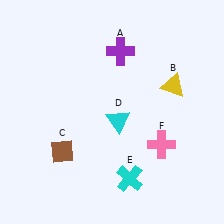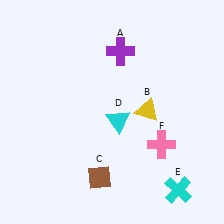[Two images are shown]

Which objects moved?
The objects that moved are: the yellow triangle (B), the brown diamond (C), the cyan cross (E).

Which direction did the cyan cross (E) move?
The cyan cross (E) moved right.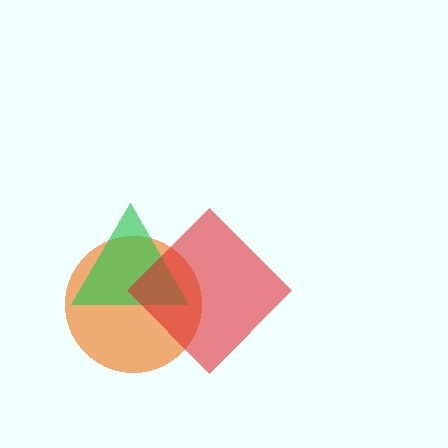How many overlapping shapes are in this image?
There are 3 overlapping shapes in the image.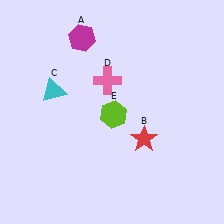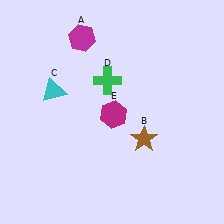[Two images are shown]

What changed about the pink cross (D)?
In Image 1, D is pink. In Image 2, it changed to green.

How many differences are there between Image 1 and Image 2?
There are 3 differences between the two images.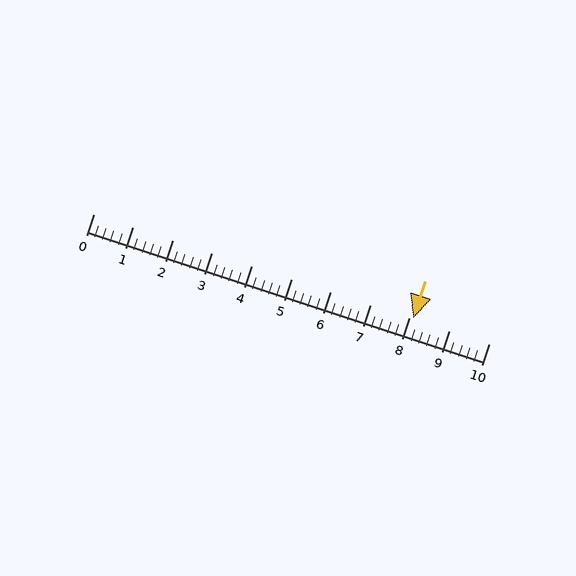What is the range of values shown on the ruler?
The ruler shows values from 0 to 10.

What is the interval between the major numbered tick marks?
The major tick marks are spaced 1 units apart.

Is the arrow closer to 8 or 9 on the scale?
The arrow is closer to 8.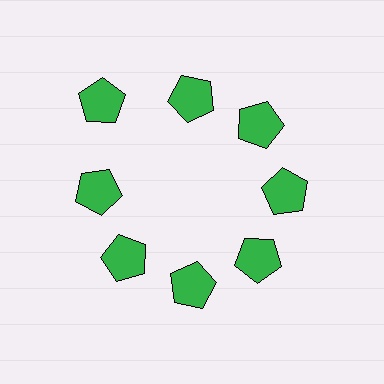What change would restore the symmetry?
The symmetry would be restored by moving it inward, back onto the ring so that all 8 pentagons sit at equal angles and equal distance from the center.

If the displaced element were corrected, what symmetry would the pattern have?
It would have 8-fold rotational symmetry — the pattern would map onto itself every 45 degrees.